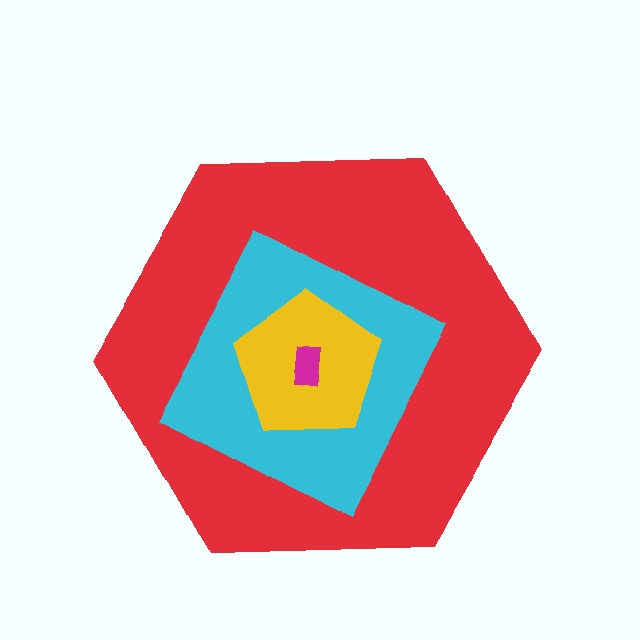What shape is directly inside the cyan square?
The yellow pentagon.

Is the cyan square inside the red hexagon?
Yes.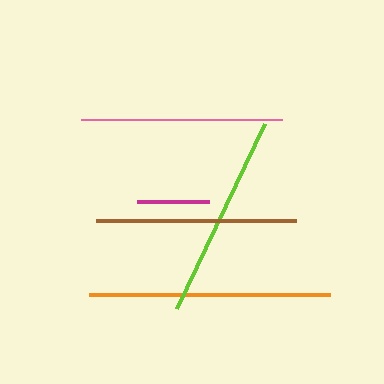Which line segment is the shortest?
The magenta line is the shortest at approximately 72 pixels.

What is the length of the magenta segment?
The magenta segment is approximately 72 pixels long.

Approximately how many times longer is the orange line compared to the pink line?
The orange line is approximately 1.2 times the length of the pink line.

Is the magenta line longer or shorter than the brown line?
The brown line is longer than the magenta line.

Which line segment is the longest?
The orange line is the longest at approximately 241 pixels.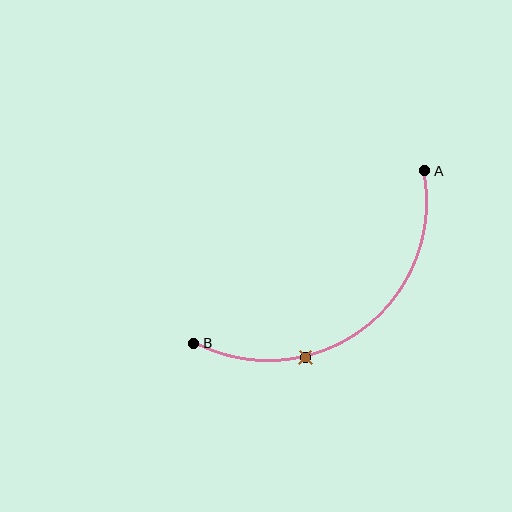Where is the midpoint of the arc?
The arc midpoint is the point on the curve farthest from the straight line joining A and B. It sits below and to the right of that line.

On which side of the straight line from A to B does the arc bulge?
The arc bulges below and to the right of the straight line connecting A and B.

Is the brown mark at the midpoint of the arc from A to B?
No. The brown mark lies on the arc but is closer to endpoint B. The arc midpoint would be at the point on the curve equidistant along the arc from both A and B.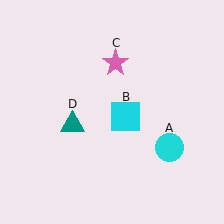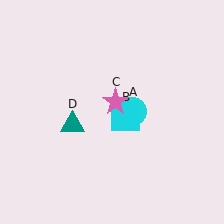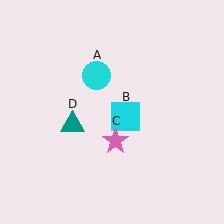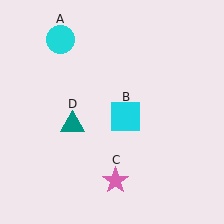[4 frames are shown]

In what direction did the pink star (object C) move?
The pink star (object C) moved down.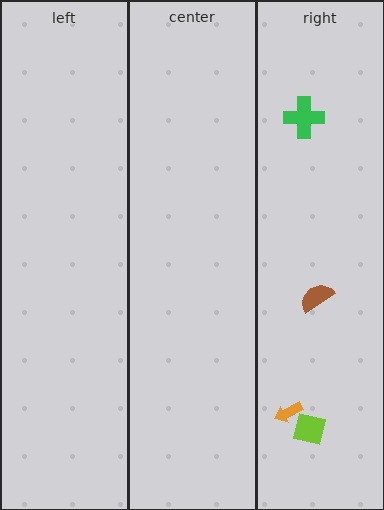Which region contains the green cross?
The right region.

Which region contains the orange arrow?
The right region.